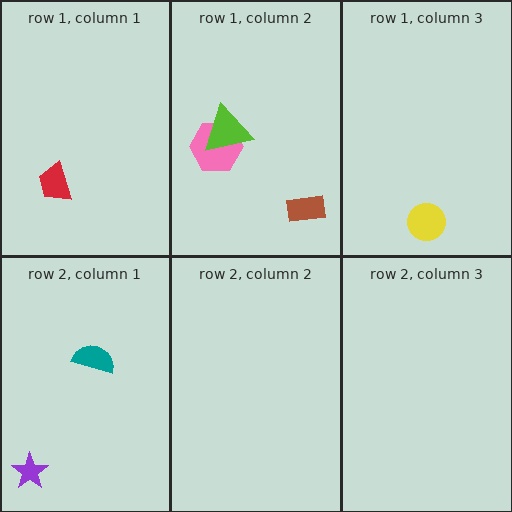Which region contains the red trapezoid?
The row 1, column 1 region.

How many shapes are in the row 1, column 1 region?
1.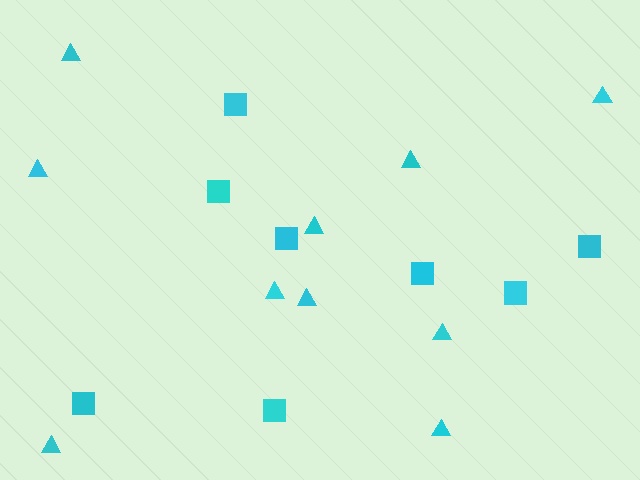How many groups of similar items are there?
There are 2 groups: one group of squares (8) and one group of triangles (10).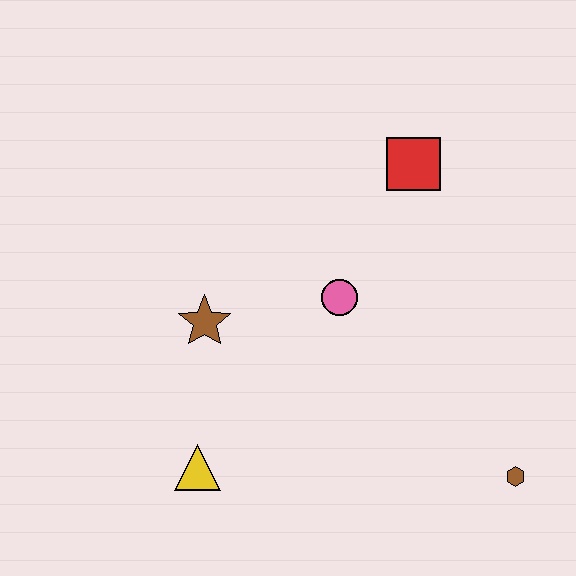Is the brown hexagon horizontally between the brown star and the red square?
No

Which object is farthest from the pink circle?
The brown hexagon is farthest from the pink circle.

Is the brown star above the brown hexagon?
Yes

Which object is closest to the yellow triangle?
The brown star is closest to the yellow triangle.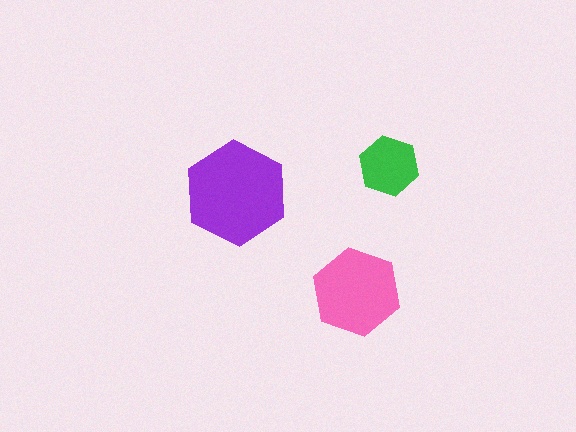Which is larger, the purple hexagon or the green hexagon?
The purple one.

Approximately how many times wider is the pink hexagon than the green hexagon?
About 1.5 times wider.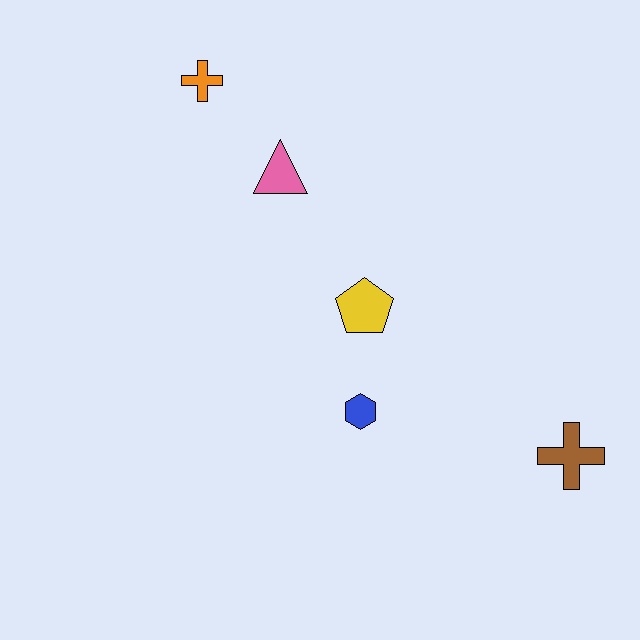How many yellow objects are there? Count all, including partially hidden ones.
There is 1 yellow object.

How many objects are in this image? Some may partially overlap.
There are 5 objects.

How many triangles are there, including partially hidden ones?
There is 1 triangle.